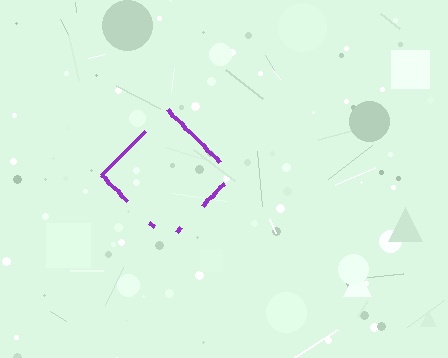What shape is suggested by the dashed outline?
The dashed outline suggests a diamond.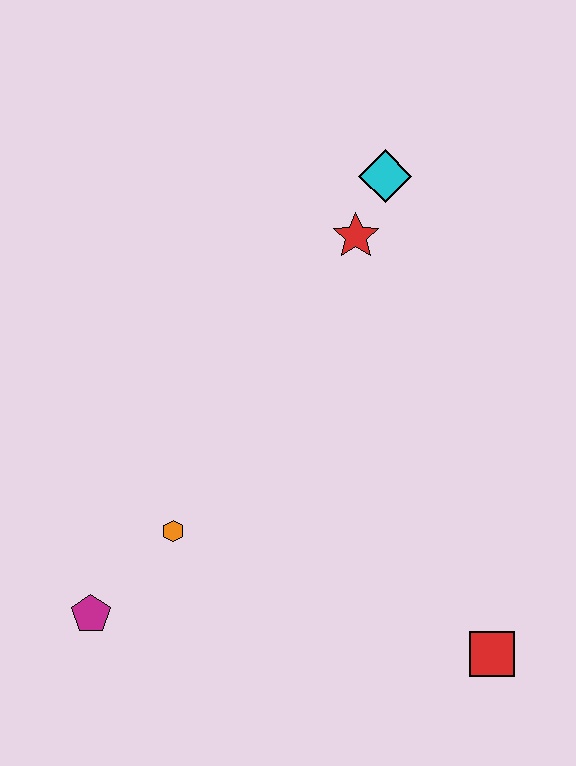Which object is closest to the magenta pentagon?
The orange hexagon is closest to the magenta pentagon.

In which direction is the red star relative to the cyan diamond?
The red star is below the cyan diamond.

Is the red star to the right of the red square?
No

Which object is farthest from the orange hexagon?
The cyan diamond is farthest from the orange hexagon.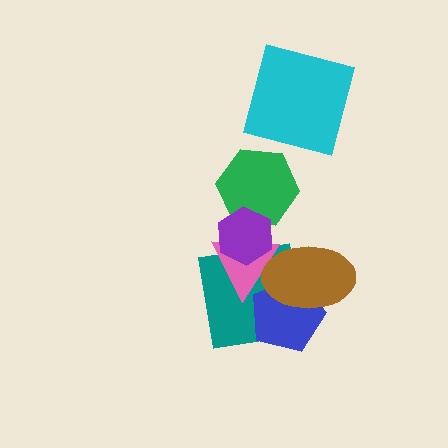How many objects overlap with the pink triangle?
4 objects overlap with the pink triangle.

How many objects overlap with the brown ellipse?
3 objects overlap with the brown ellipse.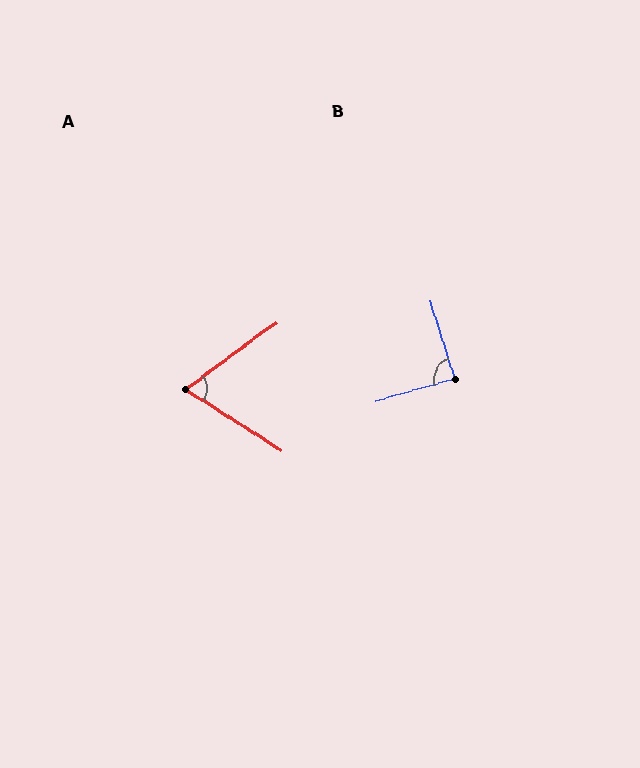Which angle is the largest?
B, at approximately 89 degrees.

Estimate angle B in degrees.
Approximately 89 degrees.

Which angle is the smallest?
A, at approximately 69 degrees.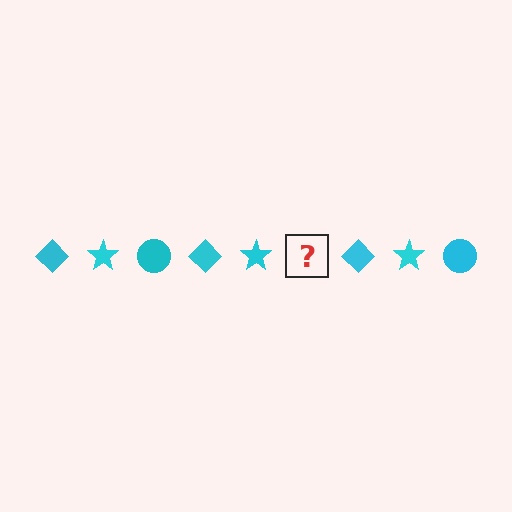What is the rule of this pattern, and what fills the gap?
The rule is that the pattern cycles through diamond, star, circle shapes in cyan. The gap should be filled with a cyan circle.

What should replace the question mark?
The question mark should be replaced with a cyan circle.